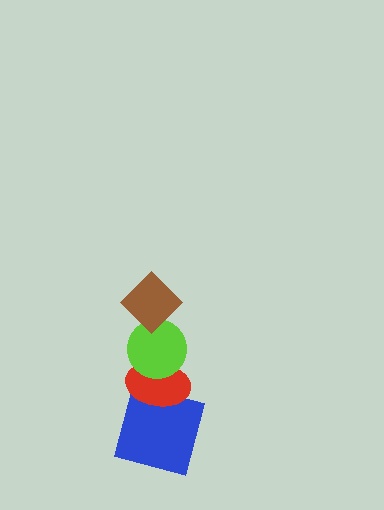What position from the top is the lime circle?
The lime circle is 2nd from the top.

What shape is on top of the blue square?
The red ellipse is on top of the blue square.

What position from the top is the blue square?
The blue square is 4th from the top.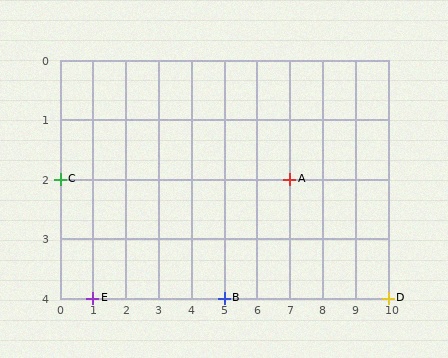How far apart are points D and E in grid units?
Points D and E are 9 columns apart.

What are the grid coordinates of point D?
Point D is at grid coordinates (10, 4).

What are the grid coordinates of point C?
Point C is at grid coordinates (0, 2).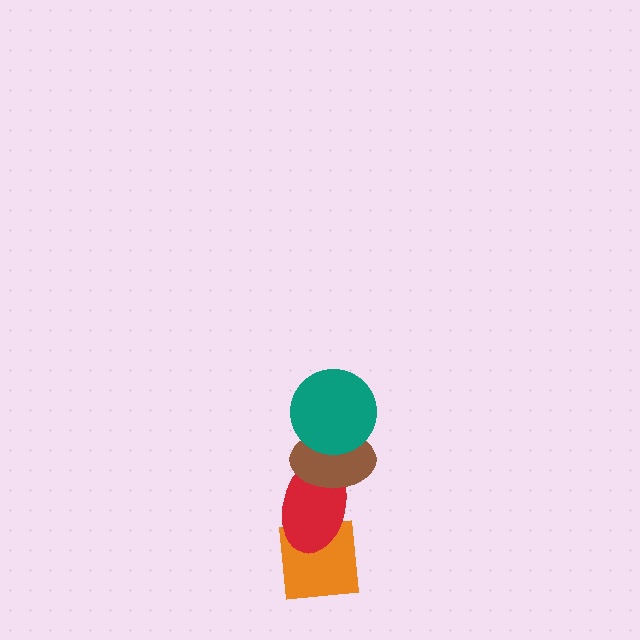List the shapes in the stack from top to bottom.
From top to bottom: the teal circle, the brown ellipse, the red ellipse, the orange square.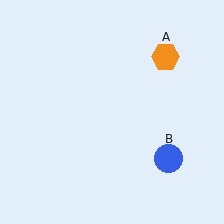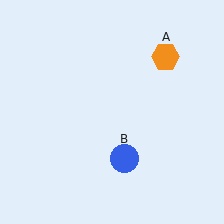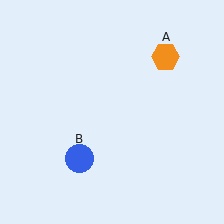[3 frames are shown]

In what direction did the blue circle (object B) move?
The blue circle (object B) moved left.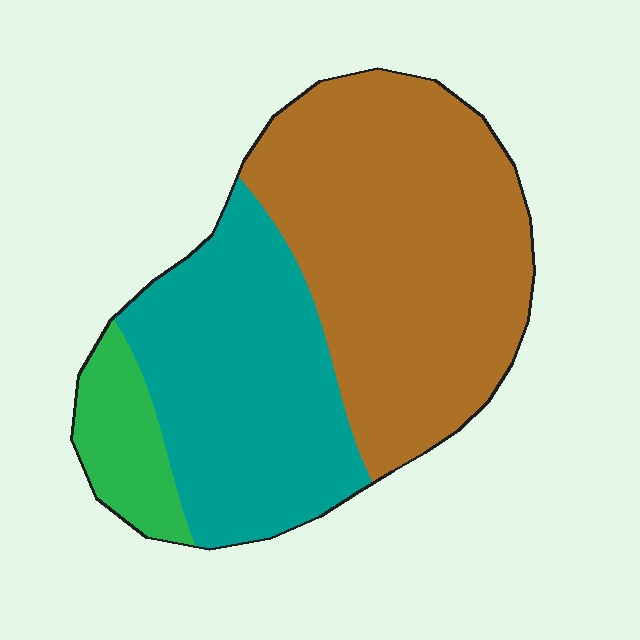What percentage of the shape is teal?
Teal covers around 35% of the shape.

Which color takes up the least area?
Green, at roughly 10%.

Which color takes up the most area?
Brown, at roughly 55%.